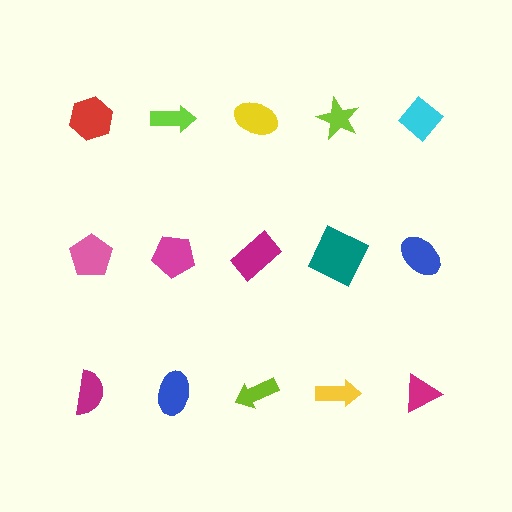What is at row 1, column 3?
A yellow ellipse.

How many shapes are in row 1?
5 shapes.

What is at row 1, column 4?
A lime star.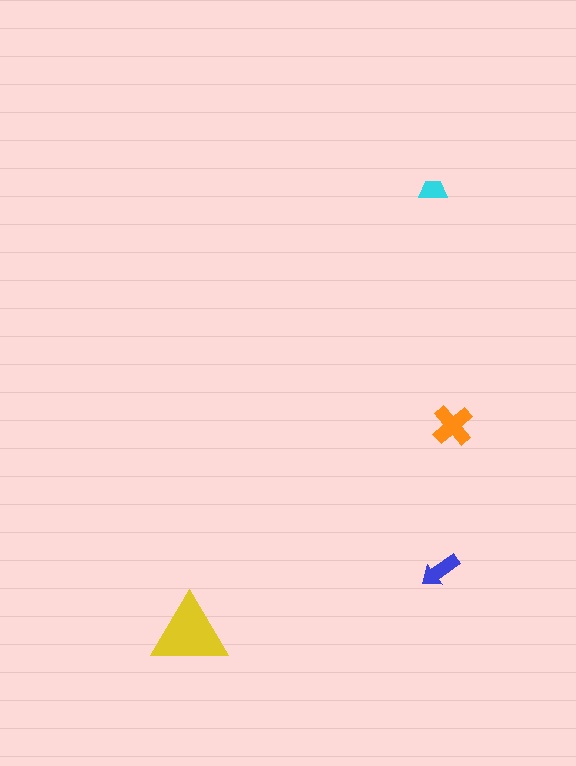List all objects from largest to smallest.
The yellow triangle, the orange cross, the blue arrow, the cyan trapezoid.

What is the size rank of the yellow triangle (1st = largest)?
1st.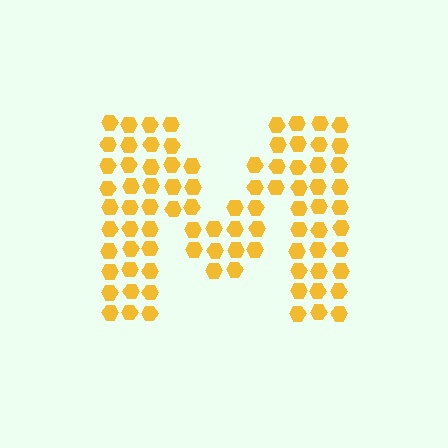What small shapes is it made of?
It is made of small hexagons.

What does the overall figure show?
The overall figure shows the letter M.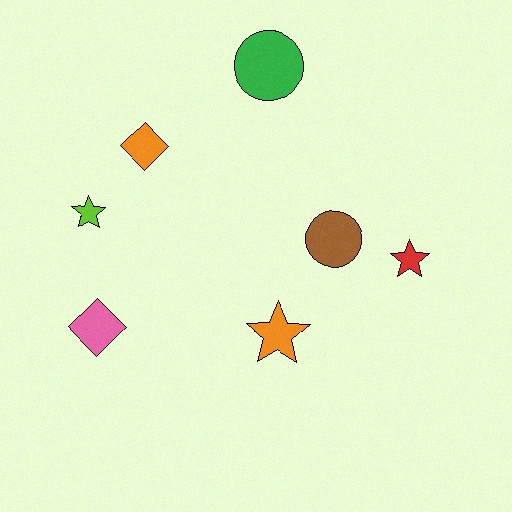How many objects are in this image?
There are 7 objects.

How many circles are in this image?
There are 2 circles.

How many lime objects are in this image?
There is 1 lime object.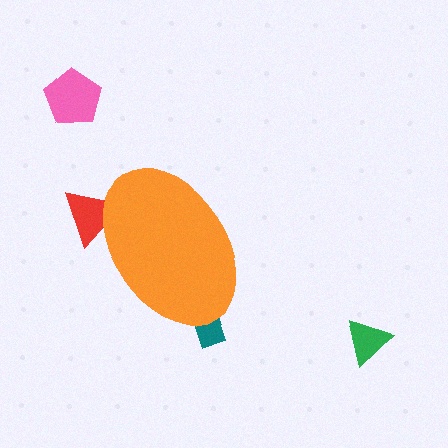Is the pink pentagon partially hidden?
No, the pink pentagon is fully visible.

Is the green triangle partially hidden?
No, the green triangle is fully visible.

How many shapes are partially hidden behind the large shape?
2 shapes are partially hidden.